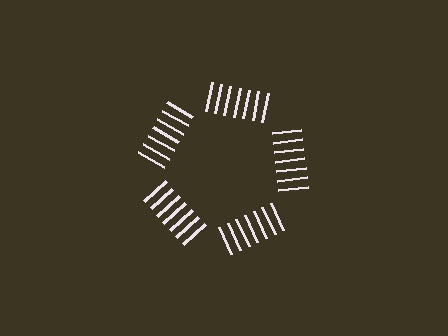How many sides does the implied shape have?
5 sides — the line-ends trace a pentagon.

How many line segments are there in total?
35 — 7 along each of the 5 edges.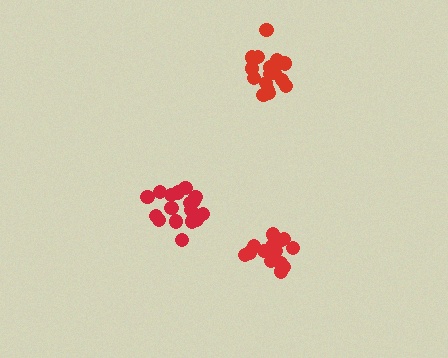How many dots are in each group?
Group 1: 19 dots, Group 2: 18 dots, Group 3: 16 dots (53 total).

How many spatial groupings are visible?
There are 3 spatial groupings.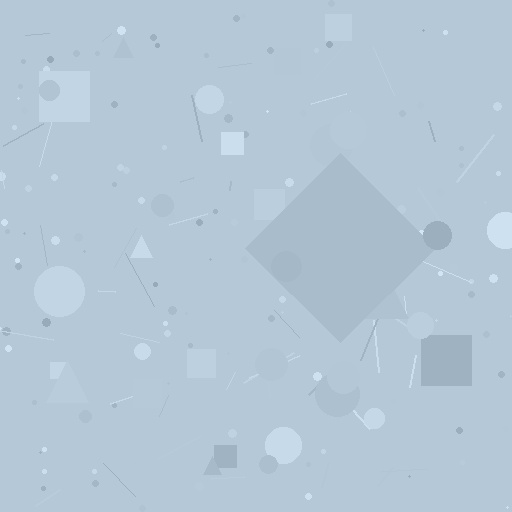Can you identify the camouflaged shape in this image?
The camouflaged shape is a diamond.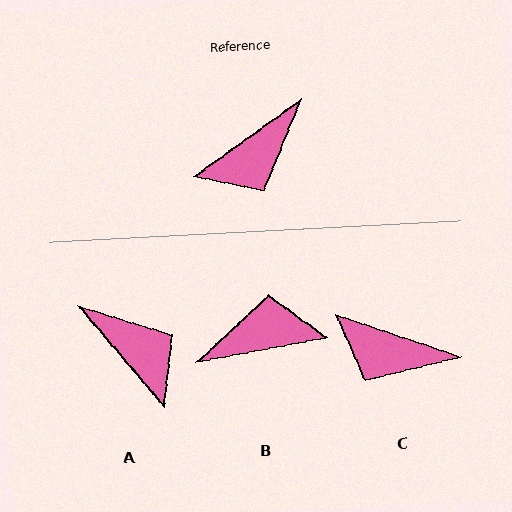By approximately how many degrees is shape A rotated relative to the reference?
Approximately 95 degrees counter-clockwise.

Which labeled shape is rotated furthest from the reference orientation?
B, about 155 degrees away.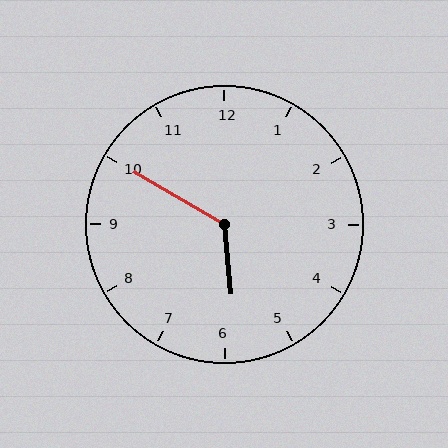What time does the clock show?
5:50.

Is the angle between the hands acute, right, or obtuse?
It is obtuse.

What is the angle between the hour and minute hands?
Approximately 125 degrees.